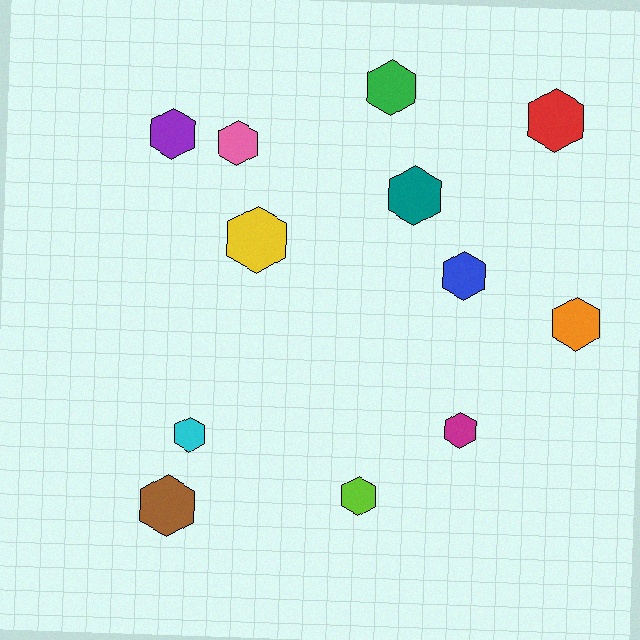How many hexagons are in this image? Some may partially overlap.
There are 12 hexagons.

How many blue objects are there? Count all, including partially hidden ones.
There is 1 blue object.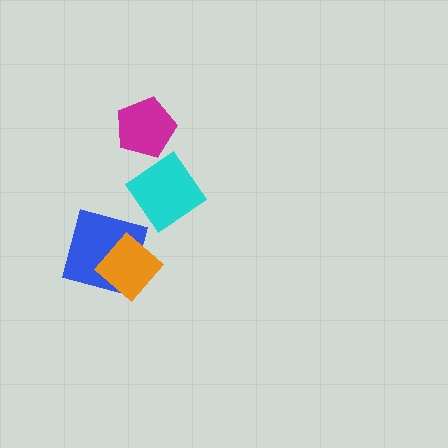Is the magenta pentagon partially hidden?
No, no other shape covers it.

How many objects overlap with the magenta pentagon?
0 objects overlap with the magenta pentagon.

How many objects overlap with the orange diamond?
1 object overlaps with the orange diamond.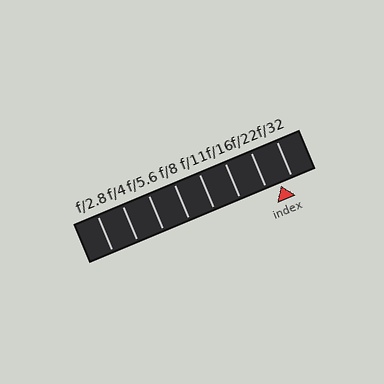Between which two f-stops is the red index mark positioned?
The index mark is between f/22 and f/32.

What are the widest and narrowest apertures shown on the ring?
The widest aperture shown is f/2.8 and the narrowest is f/32.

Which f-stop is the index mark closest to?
The index mark is closest to f/32.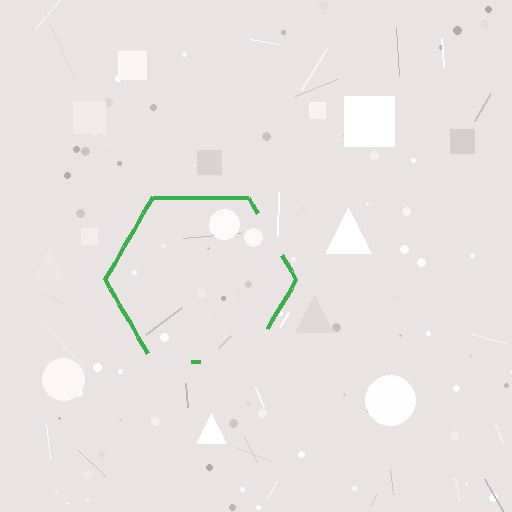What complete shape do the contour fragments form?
The contour fragments form a hexagon.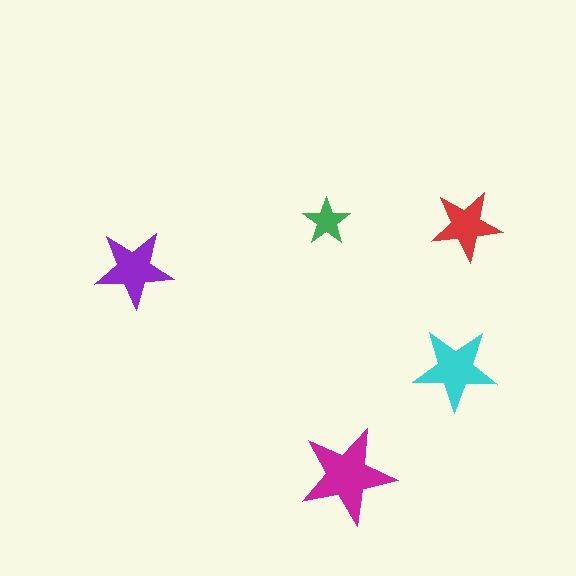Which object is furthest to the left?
The purple star is leftmost.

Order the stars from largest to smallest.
the magenta one, the cyan one, the purple one, the red one, the green one.